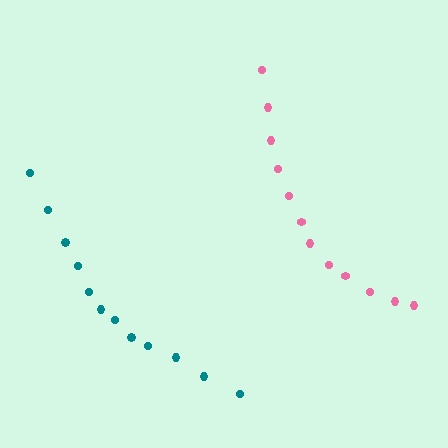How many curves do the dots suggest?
There are 2 distinct paths.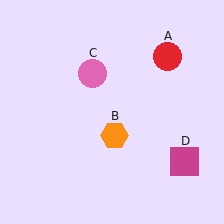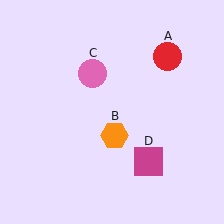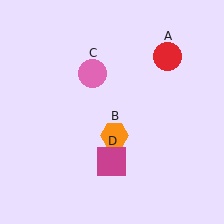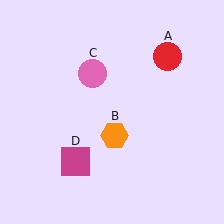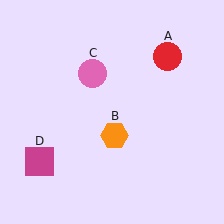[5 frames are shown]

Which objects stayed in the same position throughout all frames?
Red circle (object A) and orange hexagon (object B) and pink circle (object C) remained stationary.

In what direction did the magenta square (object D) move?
The magenta square (object D) moved left.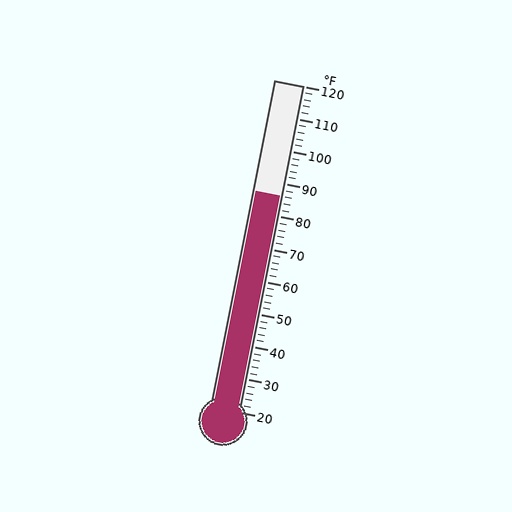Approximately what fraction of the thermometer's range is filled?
The thermometer is filled to approximately 65% of its range.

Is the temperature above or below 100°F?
The temperature is below 100°F.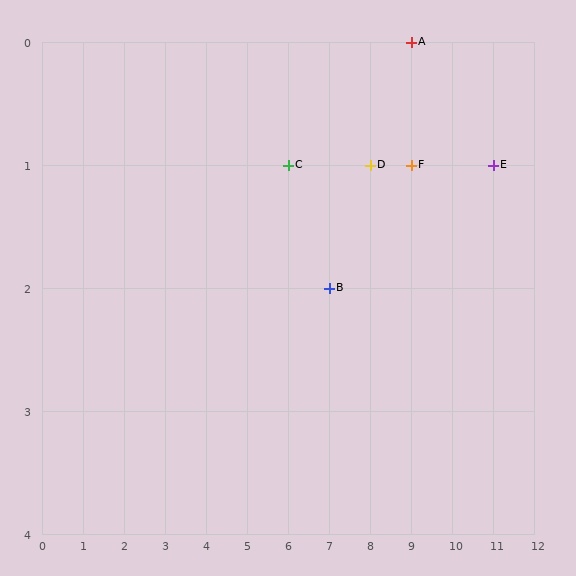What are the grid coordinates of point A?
Point A is at grid coordinates (9, 0).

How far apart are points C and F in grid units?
Points C and F are 3 columns apart.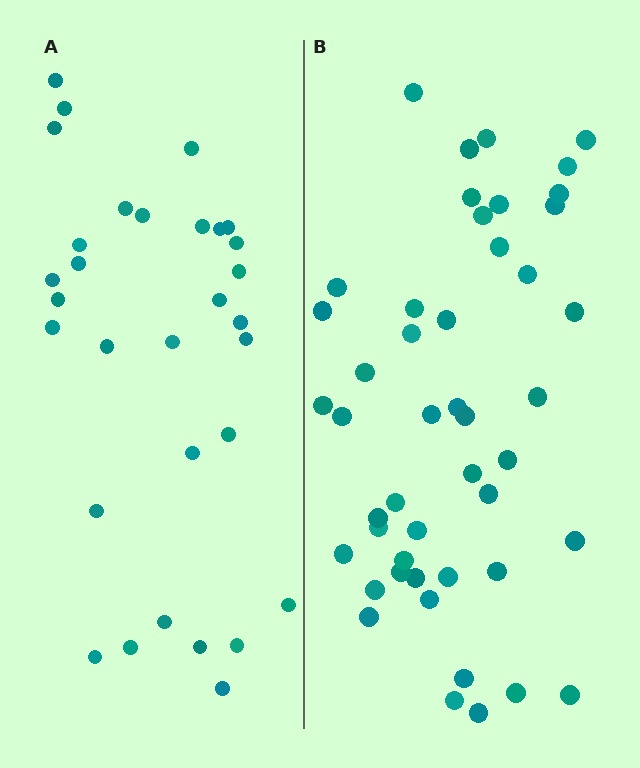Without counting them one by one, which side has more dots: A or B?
Region B (the right region) has more dots.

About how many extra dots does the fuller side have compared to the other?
Region B has approximately 15 more dots than region A.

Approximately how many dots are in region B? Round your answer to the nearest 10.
About 50 dots. (The exact count is 47, which rounds to 50.)